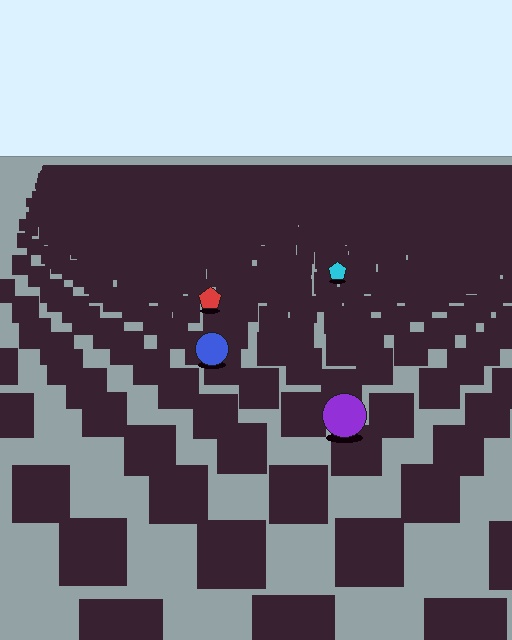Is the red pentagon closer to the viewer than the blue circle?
No. The blue circle is closer — you can tell from the texture gradient: the ground texture is coarser near it.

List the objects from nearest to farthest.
From nearest to farthest: the purple circle, the blue circle, the red pentagon, the cyan pentagon.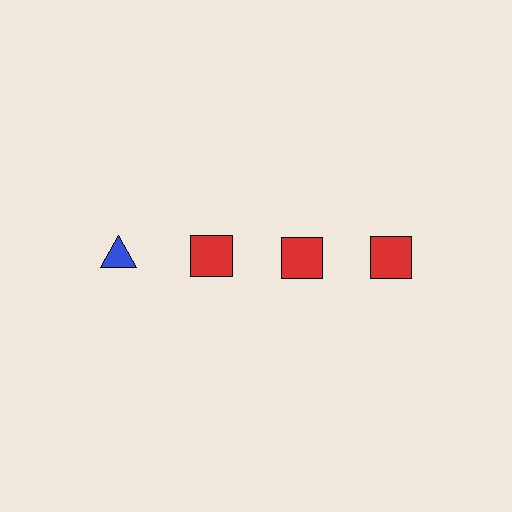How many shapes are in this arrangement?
There are 4 shapes arranged in a grid pattern.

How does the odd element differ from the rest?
It differs in both color (blue instead of red) and shape (triangle instead of square).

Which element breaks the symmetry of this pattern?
The blue triangle in the top row, leftmost column breaks the symmetry. All other shapes are red squares.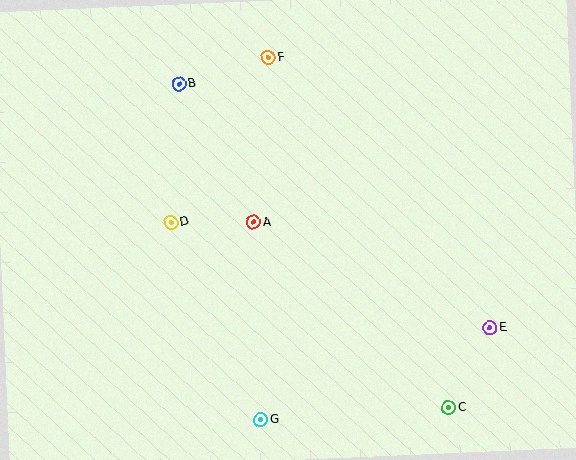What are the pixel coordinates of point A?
Point A is at (253, 222).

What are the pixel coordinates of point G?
Point G is at (261, 420).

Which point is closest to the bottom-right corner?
Point C is closest to the bottom-right corner.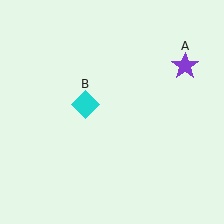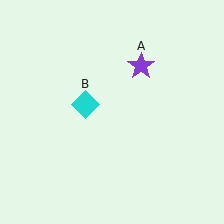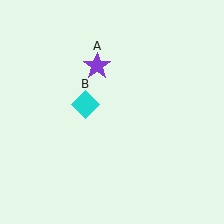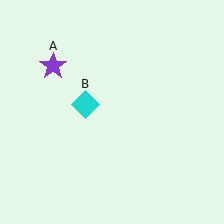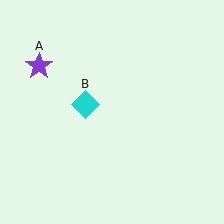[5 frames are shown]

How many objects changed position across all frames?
1 object changed position: purple star (object A).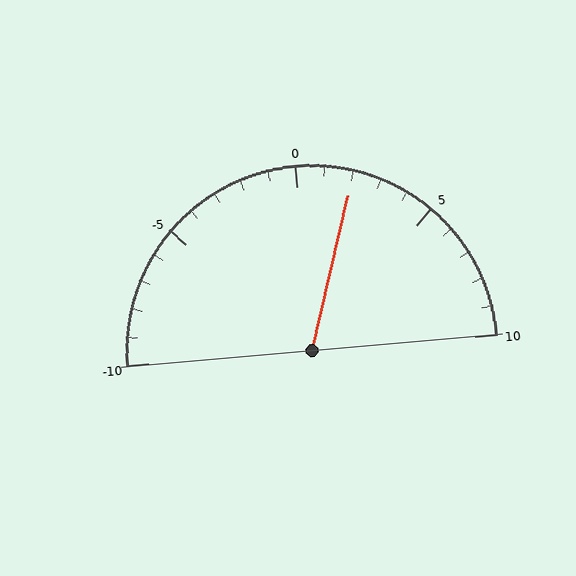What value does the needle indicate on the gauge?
The needle indicates approximately 2.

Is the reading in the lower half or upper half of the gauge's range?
The reading is in the upper half of the range (-10 to 10).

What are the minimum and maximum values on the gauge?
The gauge ranges from -10 to 10.